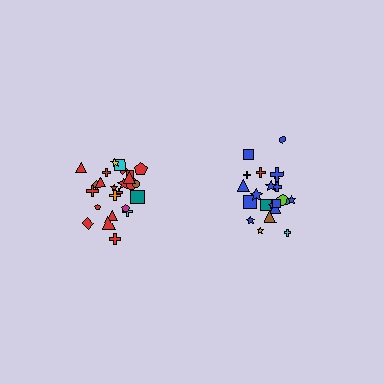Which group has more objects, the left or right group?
The left group.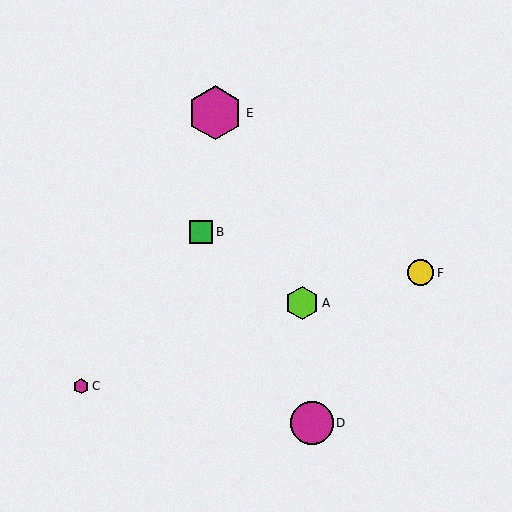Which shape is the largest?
The magenta hexagon (labeled E) is the largest.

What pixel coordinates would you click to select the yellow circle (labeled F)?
Click at (421, 273) to select the yellow circle F.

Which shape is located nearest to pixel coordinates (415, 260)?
The yellow circle (labeled F) at (421, 273) is nearest to that location.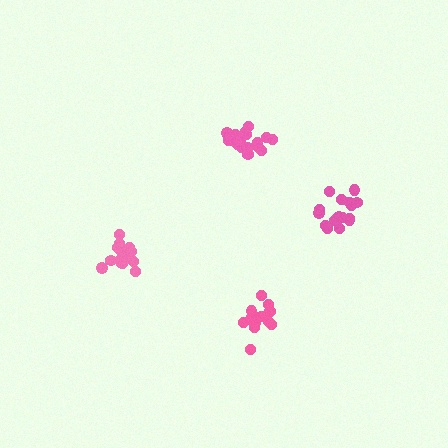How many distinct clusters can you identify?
There are 4 distinct clusters.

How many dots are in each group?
Group 1: 17 dots, Group 2: 14 dots, Group 3: 17 dots, Group 4: 16 dots (64 total).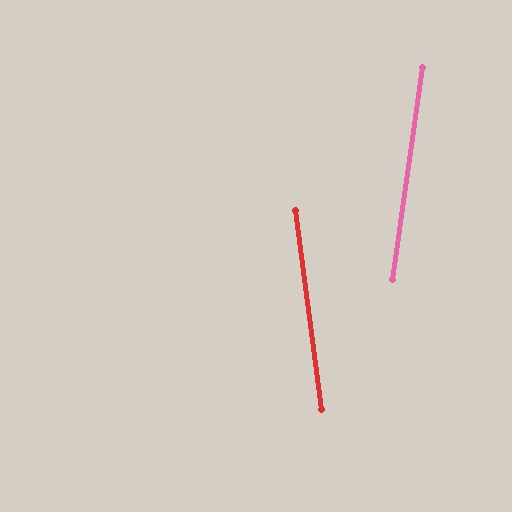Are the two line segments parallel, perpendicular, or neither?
Neither parallel nor perpendicular — they differ by about 15°.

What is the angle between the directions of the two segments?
Approximately 15 degrees.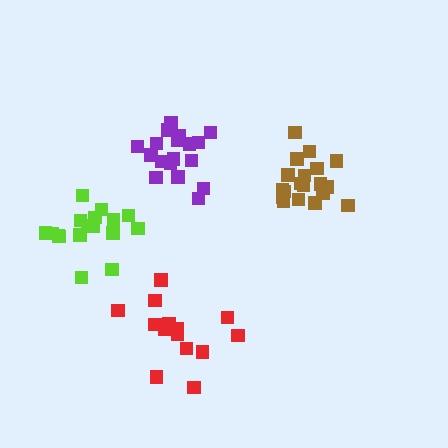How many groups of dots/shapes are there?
There are 4 groups.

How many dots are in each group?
Group 1: 18 dots, Group 2: 17 dots, Group 3: 20 dots, Group 4: 17 dots (72 total).